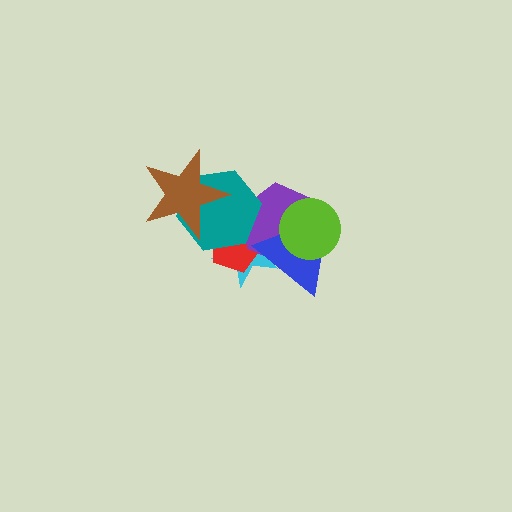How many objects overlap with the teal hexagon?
4 objects overlap with the teal hexagon.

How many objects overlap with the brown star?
1 object overlaps with the brown star.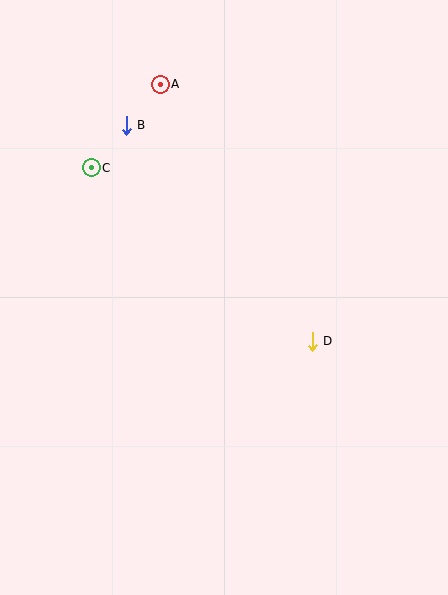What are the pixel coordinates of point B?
Point B is at (126, 125).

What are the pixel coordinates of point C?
Point C is at (91, 168).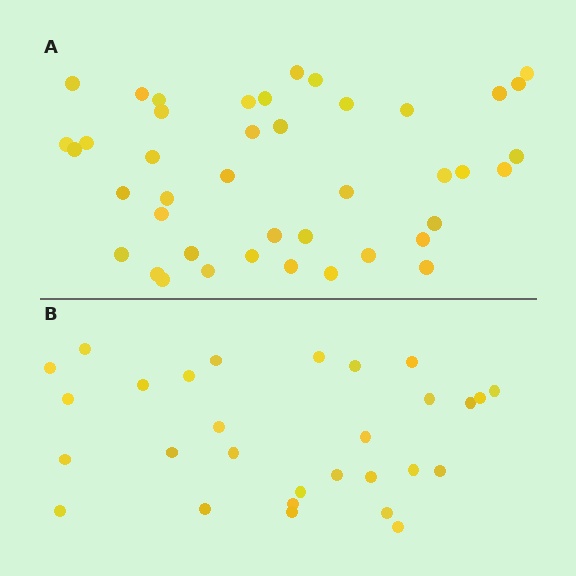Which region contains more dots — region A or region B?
Region A (the top region) has more dots.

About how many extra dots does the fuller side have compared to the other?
Region A has approximately 15 more dots than region B.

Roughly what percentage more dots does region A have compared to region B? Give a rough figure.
About 45% more.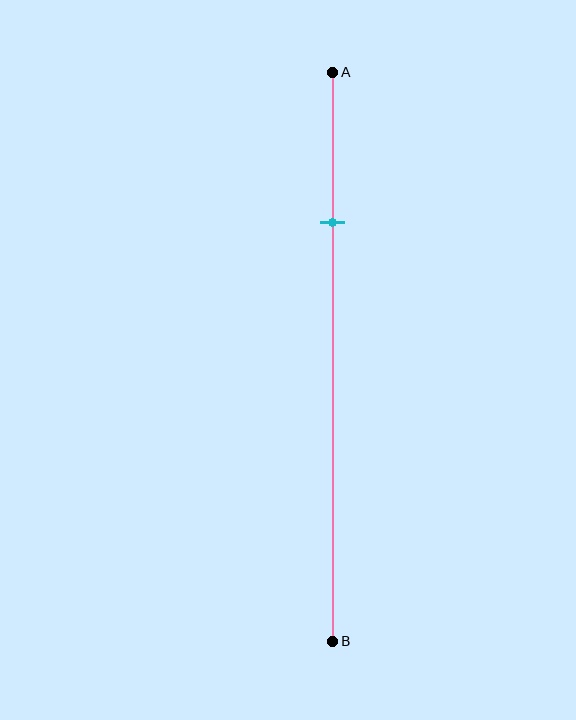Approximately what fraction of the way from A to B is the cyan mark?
The cyan mark is approximately 25% of the way from A to B.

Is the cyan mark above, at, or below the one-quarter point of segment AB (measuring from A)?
The cyan mark is approximately at the one-quarter point of segment AB.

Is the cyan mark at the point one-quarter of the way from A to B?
Yes, the mark is approximately at the one-quarter point.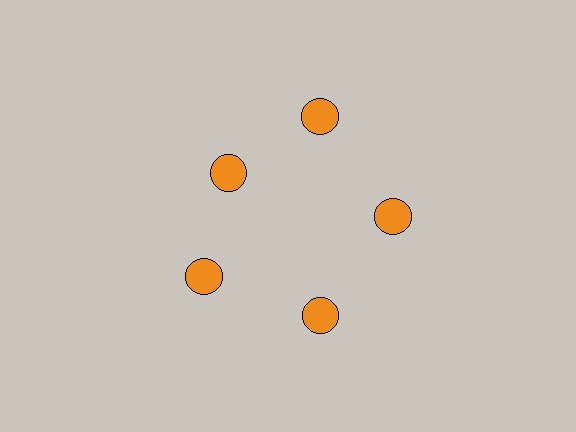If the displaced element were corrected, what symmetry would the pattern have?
It would have 5-fold rotational symmetry — the pattern would map onto itself every 72 degrees.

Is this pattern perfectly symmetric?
No. The 5 orange circles are arranged in a ring, but one element near the 10 o'clock position is pulled inward toward the center, breaking the 5-fold rotational symmetry.